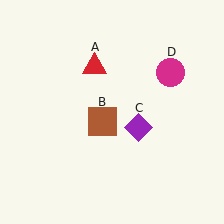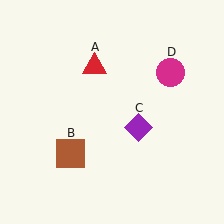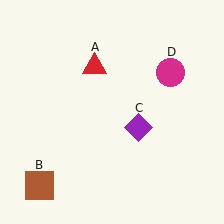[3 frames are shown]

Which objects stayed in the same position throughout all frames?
Red triangle (object A) and purple diamond (object C) and magenta circle (object D) remained stationary.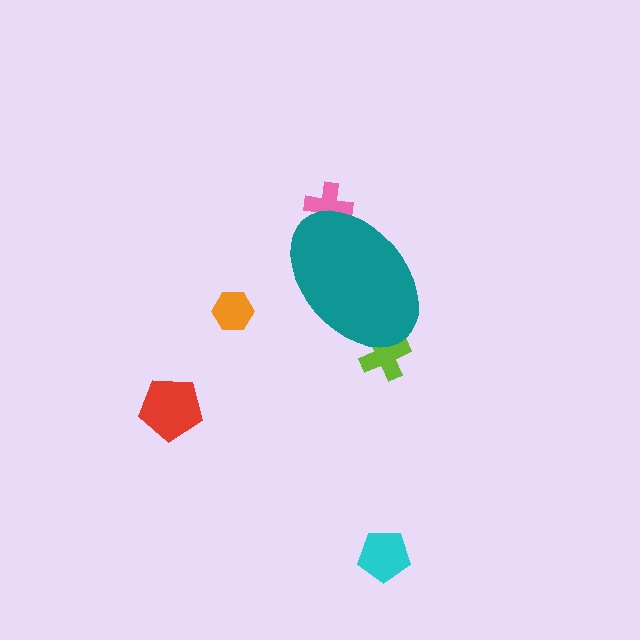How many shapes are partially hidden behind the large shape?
2 shapes are partially hidden.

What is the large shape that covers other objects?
A teal ellipse.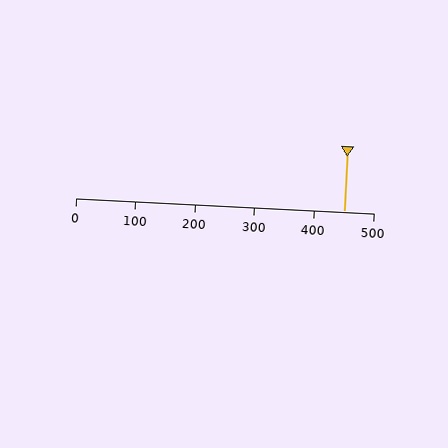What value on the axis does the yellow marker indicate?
The marker indicates approximately 450.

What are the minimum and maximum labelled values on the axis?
The axis runs from 0 to 500.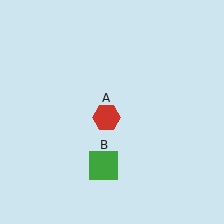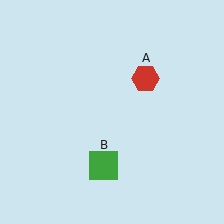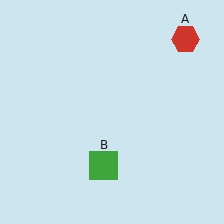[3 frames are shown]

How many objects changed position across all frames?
1 object changed position: red hexagon (object A).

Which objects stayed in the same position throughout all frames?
Green square (object B) remained stationary.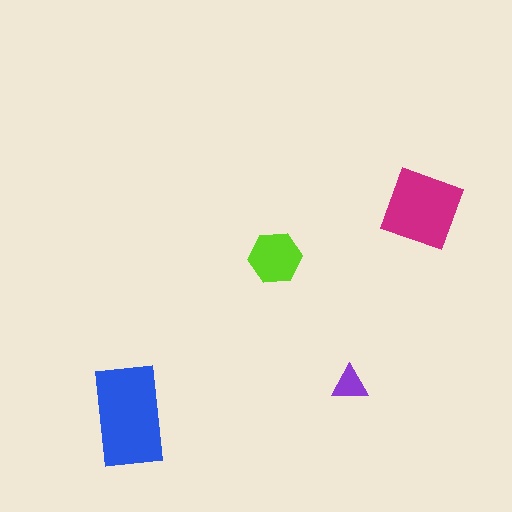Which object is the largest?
The blue rectangle.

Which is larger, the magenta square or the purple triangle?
The magenta square.